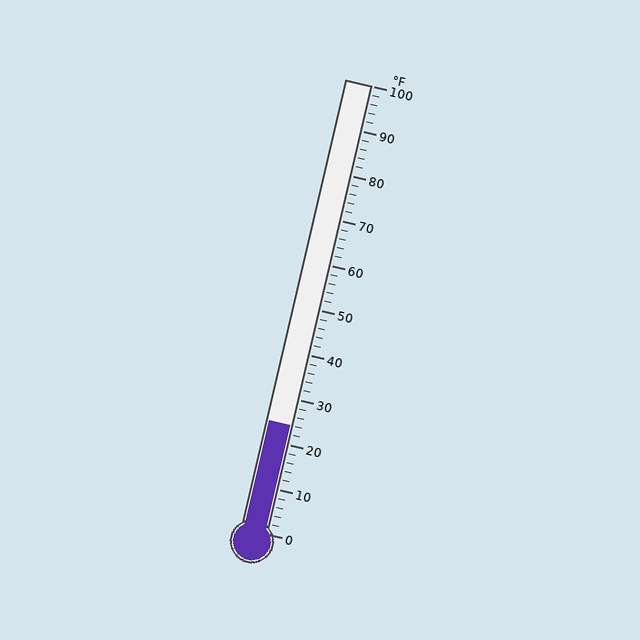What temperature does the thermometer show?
The thermometer shows approximately 24°F.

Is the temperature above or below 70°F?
The temperature is below 70°F.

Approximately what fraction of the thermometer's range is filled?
The thermometer is filled to approximately 25% of its range.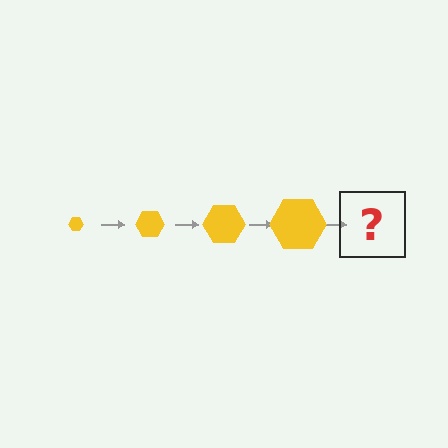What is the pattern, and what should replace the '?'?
The pattern is that the hexagon gets progressively larger each step. The '?' should be a yellow hexagon, larger than the previous one.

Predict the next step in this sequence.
The next step is a yellow hexagon, larger than the previous one.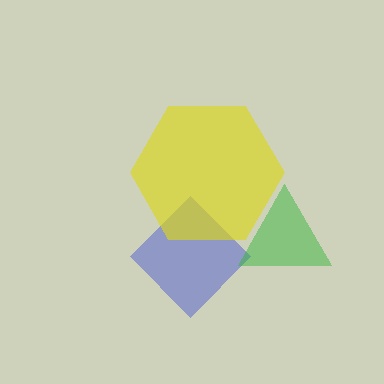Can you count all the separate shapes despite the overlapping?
Yes, there are 3 separate shapes.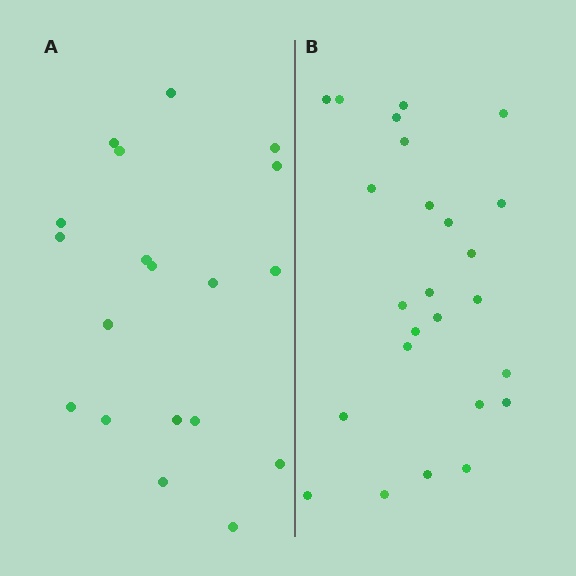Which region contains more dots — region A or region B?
Region B (the right region) has more dots.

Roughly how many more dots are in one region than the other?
Region B has about 6 more dots than region A.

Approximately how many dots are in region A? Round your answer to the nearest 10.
About 20 dots. (The exact count is 19, which rounds to 20.)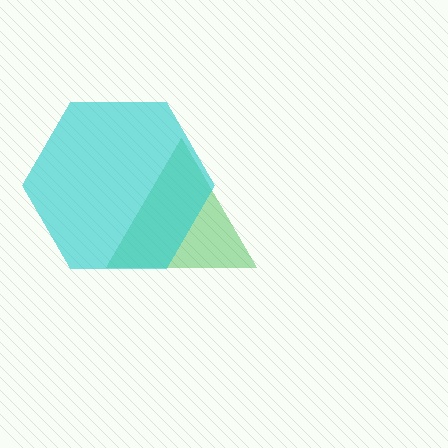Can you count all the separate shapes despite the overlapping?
Yes, there are 2 separate shapes.